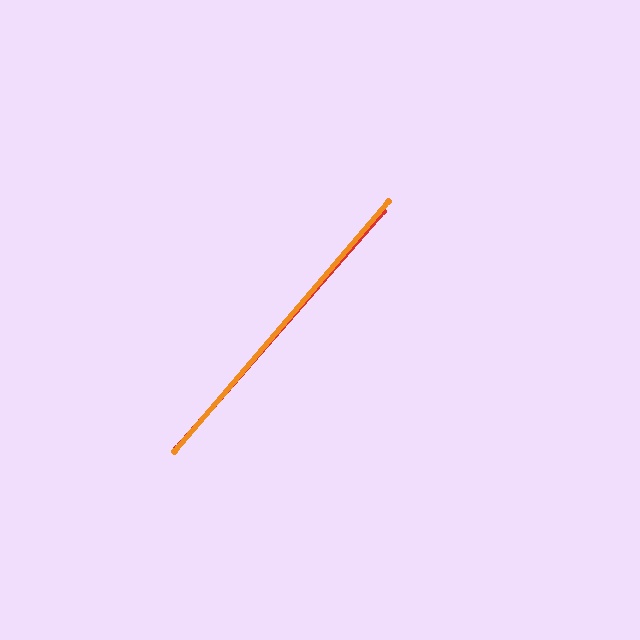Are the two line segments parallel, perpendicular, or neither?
Parallel — their directions differ by only 0.5°.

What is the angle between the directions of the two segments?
Approximately 1 degree.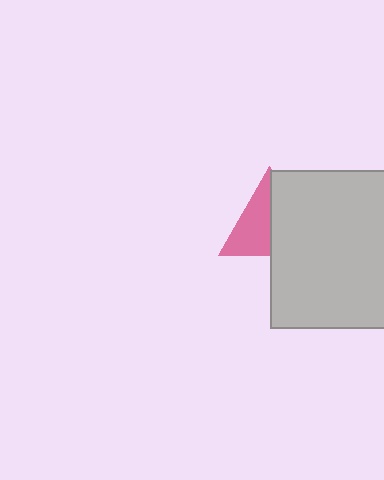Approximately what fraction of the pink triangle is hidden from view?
Roughly 50% of the pink triangle is hidden behind the light gray square.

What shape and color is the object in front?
The object in front is a light gray square.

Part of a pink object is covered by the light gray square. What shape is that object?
It is a triangle.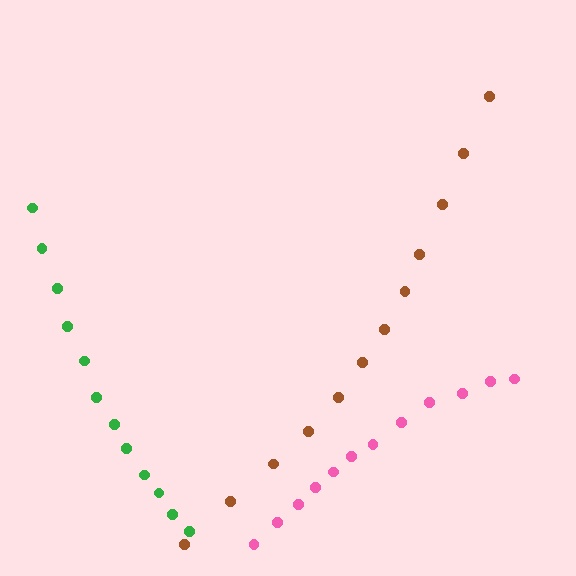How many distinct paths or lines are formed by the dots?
There are 3 distinct paths.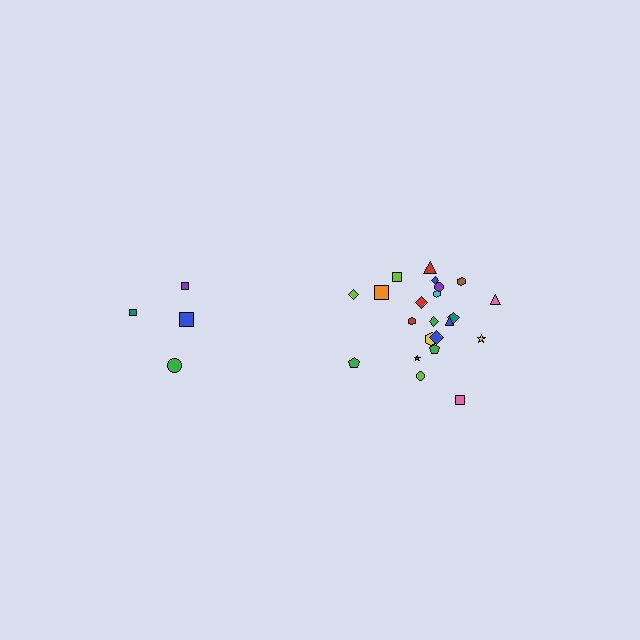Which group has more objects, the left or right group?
The right group.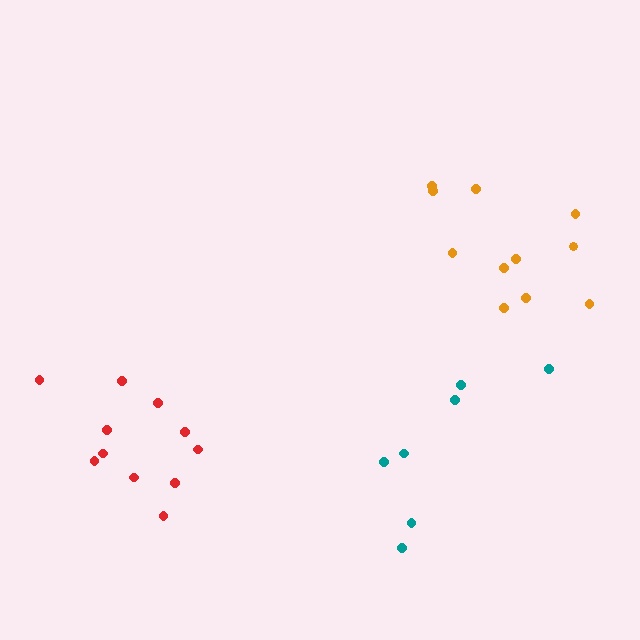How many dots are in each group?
Group 1: 11 dots, Group 2: 7 dots, Group 3: 11 dots (29 total).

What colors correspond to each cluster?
The clusters are colored: red, teal, orange.